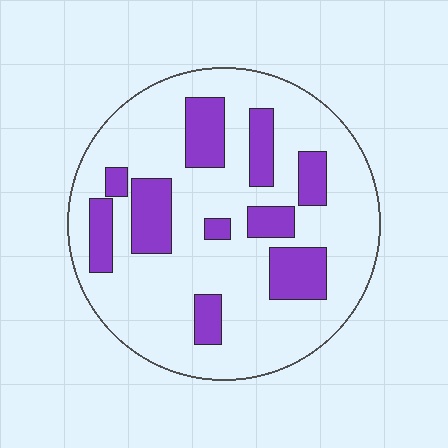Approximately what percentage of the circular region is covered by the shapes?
Approximately 25%.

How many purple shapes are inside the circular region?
10.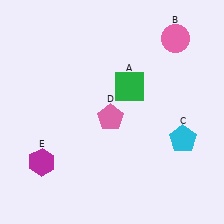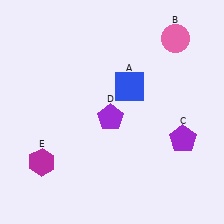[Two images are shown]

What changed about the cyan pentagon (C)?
In Image 1, C is cyan. In Image 2, it changed to purple.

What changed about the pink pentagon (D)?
In Image 1, D is pink. In Image 2, it changed to purple.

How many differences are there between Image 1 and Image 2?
There are 3 differences between the two images.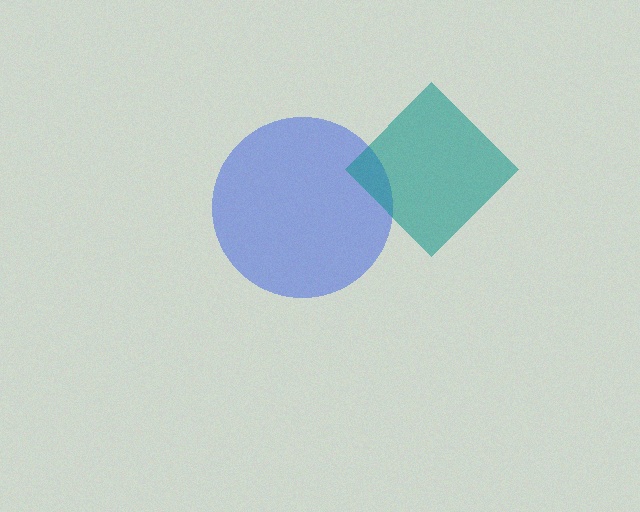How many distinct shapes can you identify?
There are 2 distinct shapes: a blue circle, a teal diamond.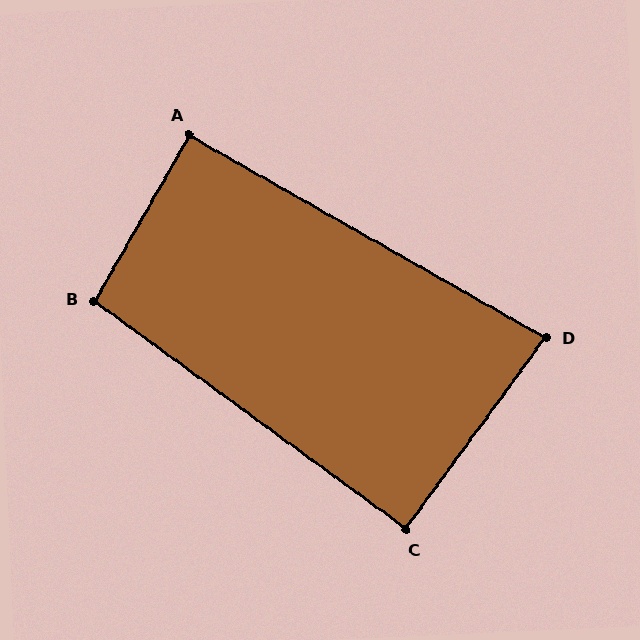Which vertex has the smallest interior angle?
D, at approximately 84 degrees.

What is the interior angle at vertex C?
Approximately 90 degrees (approximately right).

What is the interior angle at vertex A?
Approximately 90 degrees (approximately right).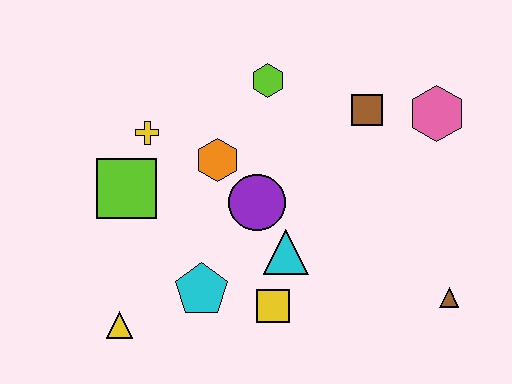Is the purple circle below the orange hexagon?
Yes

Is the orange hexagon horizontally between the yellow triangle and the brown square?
Yes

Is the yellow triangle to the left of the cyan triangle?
Yes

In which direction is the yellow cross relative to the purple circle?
The yellow cross is to the left of the purple circle.